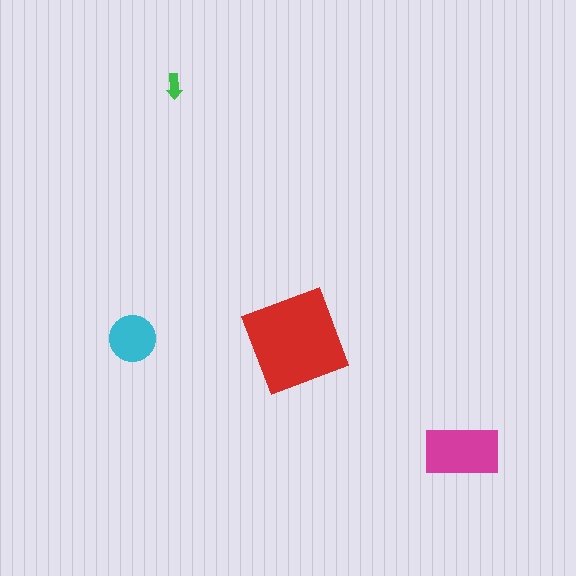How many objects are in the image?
There are 4 objects in the image.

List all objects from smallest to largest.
The green arrow, the cyan circle, the magenta rectangle, the red square.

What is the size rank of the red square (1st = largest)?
1st.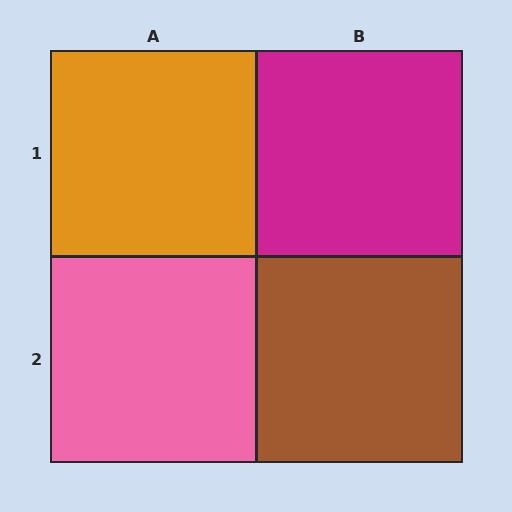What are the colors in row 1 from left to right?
Orange, magenta.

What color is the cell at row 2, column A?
Pink.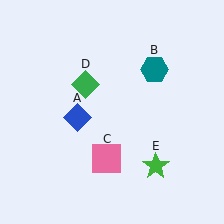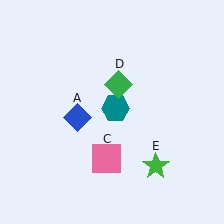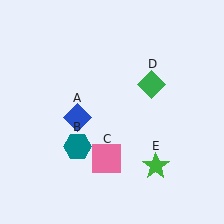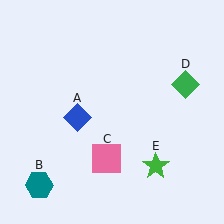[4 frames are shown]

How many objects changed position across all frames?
2 objects changed position: teal hexagon (object B), green diamond (object D).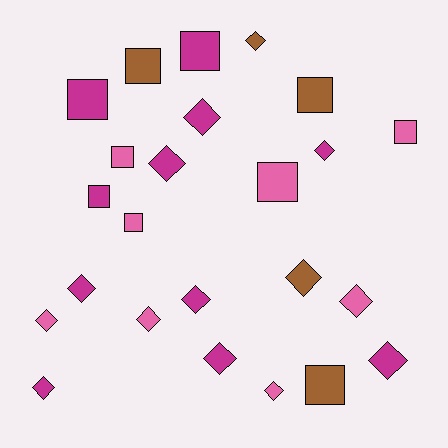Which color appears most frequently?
Magenta, with 11 objects.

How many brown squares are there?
There are 3 brown squares.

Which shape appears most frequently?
Diamond, with 14 objects.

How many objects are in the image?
There are 24 objects.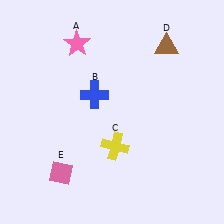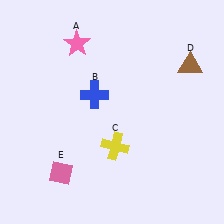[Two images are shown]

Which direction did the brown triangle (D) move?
The brown triangle (D) moved right.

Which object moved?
The brown triangle (D) moved right.